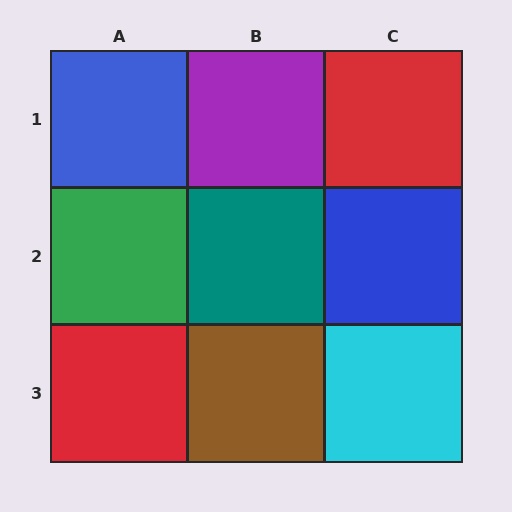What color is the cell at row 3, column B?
Brown.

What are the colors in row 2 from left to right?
Green, teal, blue.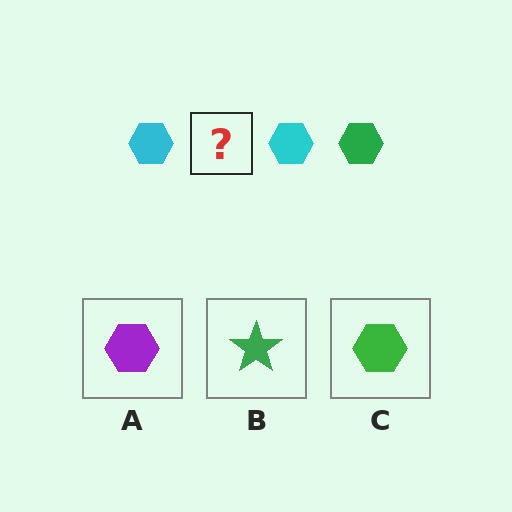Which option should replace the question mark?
Option C.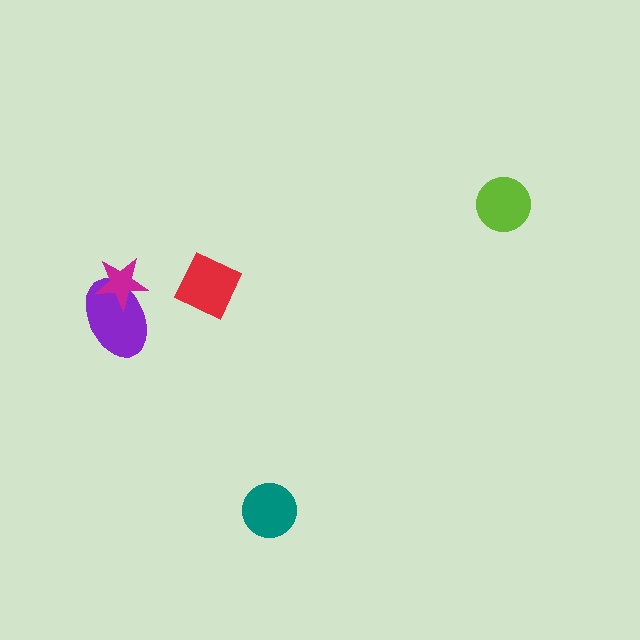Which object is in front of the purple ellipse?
The magenta star is in front of the purple ellipse.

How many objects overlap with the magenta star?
1 object overlaps with the magenta star.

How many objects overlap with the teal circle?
0 objects overlap with the teal circle.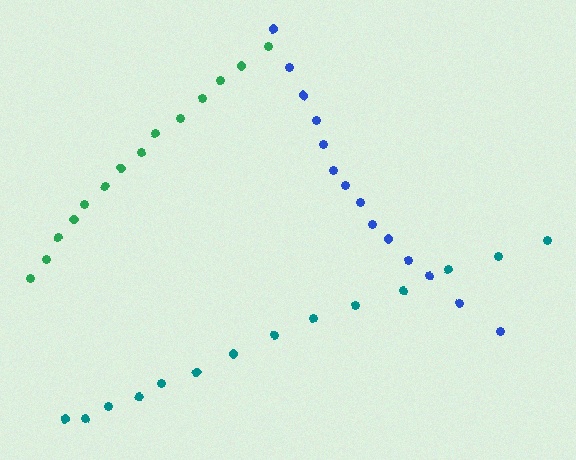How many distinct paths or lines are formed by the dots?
There are 3 distinct paths.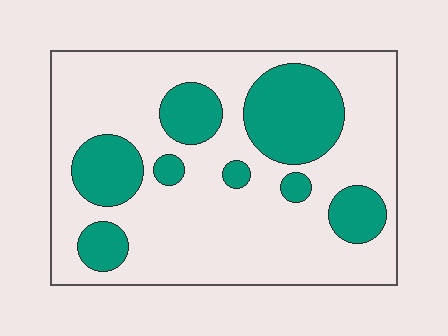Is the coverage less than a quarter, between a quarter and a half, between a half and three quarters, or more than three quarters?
Between a quarter and a half.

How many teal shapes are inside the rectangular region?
8.